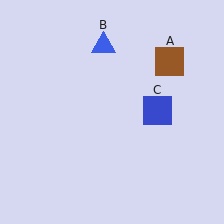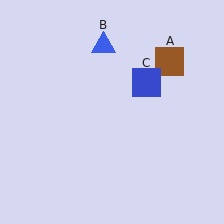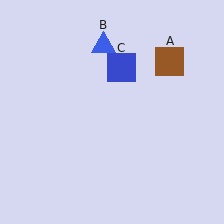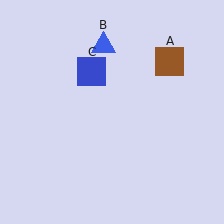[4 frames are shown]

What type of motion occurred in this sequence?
The blue square (object C) rotated counterclockwise around the center of the scene.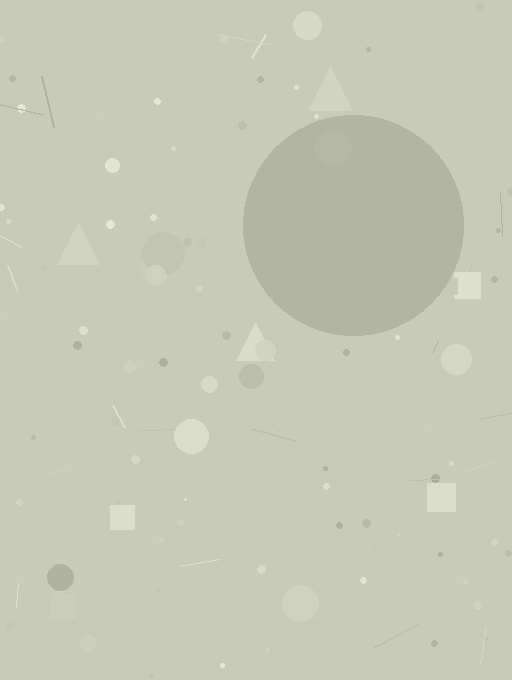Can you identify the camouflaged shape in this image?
The camouflaged shape is a circle.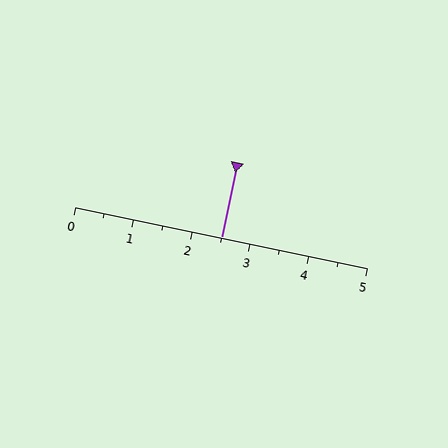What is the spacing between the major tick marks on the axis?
The major ticks are spaced 1 apart.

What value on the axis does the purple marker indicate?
The marker indicates approximately 2.5.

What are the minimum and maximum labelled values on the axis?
The axis runs from 0 to 5.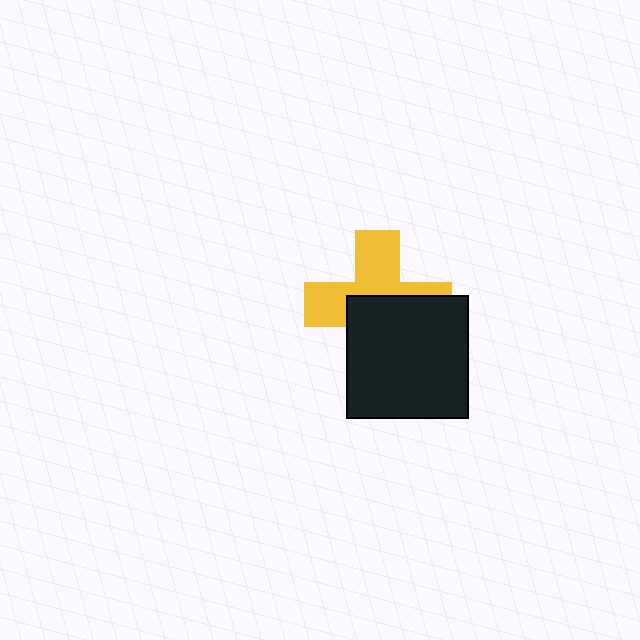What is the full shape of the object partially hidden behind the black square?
The partially hidden object is a yellow cross.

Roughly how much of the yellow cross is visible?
About half of it is visible (roughly 50%).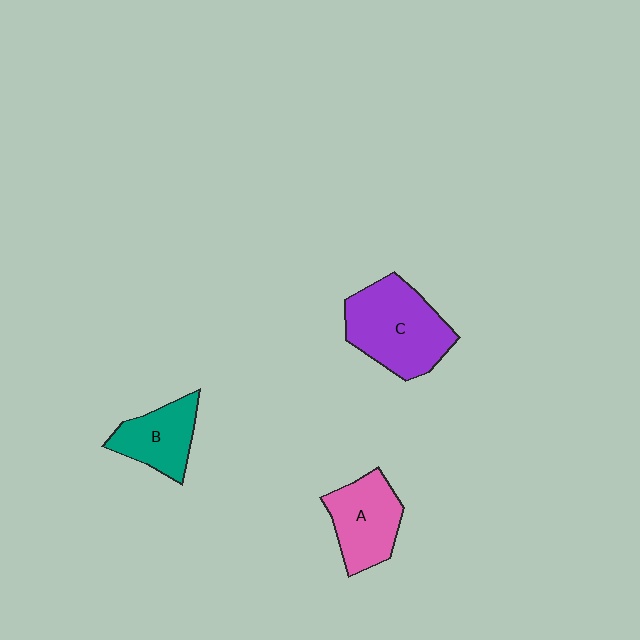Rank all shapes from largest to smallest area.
From largest to smallest: C (purple), A (pink), B (teal).